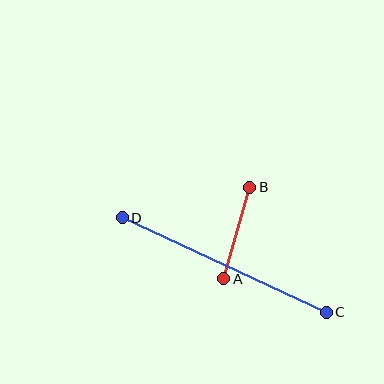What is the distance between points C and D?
The distance is approximately 225 pixels.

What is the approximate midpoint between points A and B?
The midpoint is at approximately (237, 233) pixels.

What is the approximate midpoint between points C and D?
The midpoint is at approximately (224, 265) pixels.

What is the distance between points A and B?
The distance is approximately 95 pixels.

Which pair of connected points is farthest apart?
Points C and D are farthest apart.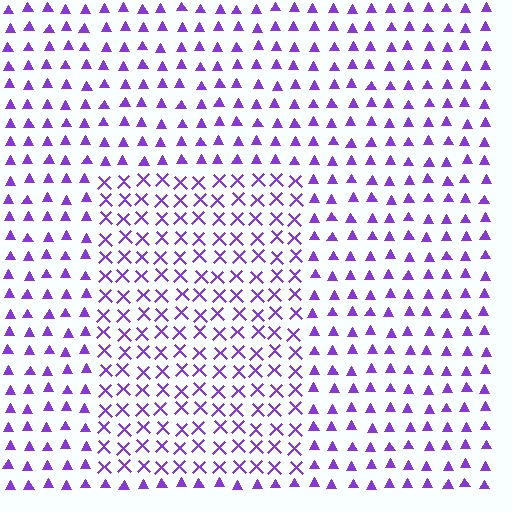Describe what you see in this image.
The image is filled with small purple elements arranged in a uniform grid. A rectangle-shaped region contains X marks, while the surrounding area contains triangles. The boundary is defined purely by the change in element shape.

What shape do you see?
I see a rectangle.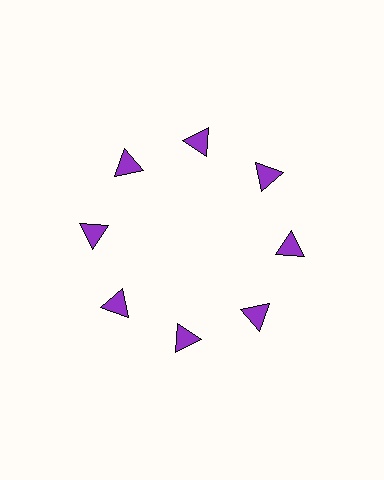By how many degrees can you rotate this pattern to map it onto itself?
The pattern maps onto itself every 45 degrees of rotation.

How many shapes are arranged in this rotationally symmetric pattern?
There are 8 shapes, arranged in 8 groups of 1.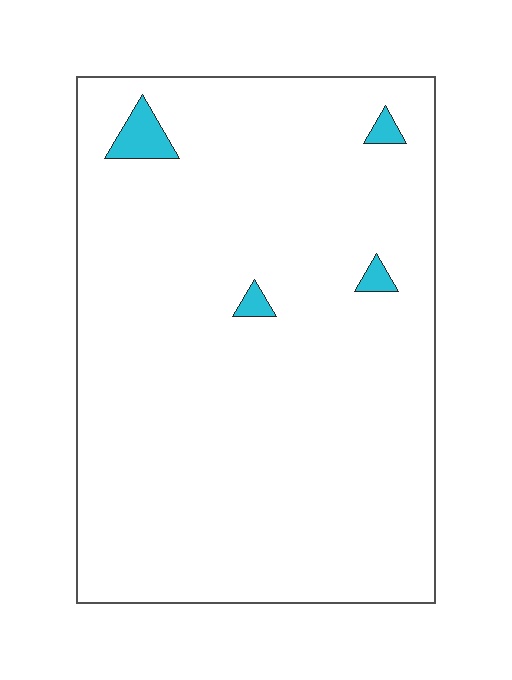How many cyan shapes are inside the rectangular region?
4.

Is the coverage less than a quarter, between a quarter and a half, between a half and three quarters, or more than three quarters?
Less than a quarter.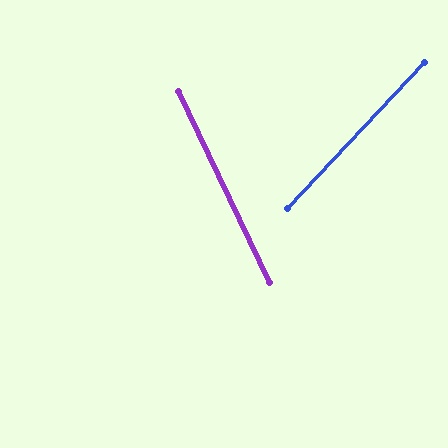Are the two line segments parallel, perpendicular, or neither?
Neither parallel nor perpendicular — they differ by about 69°.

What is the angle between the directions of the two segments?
Approximately 69 degrees.